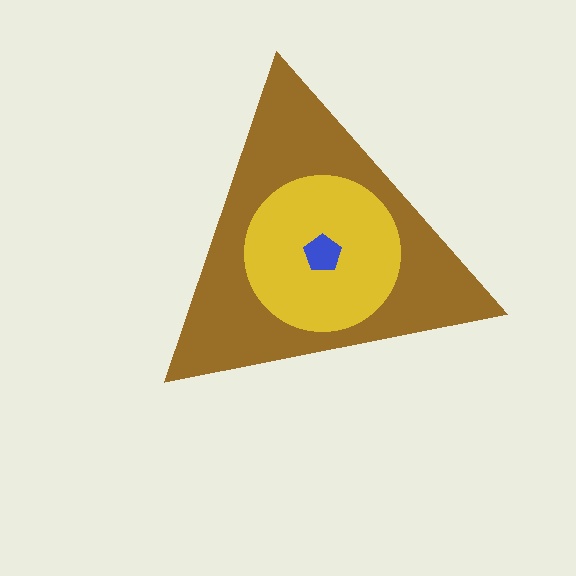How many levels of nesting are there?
3.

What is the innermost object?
The blue pentagon.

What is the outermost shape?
The brown triangle.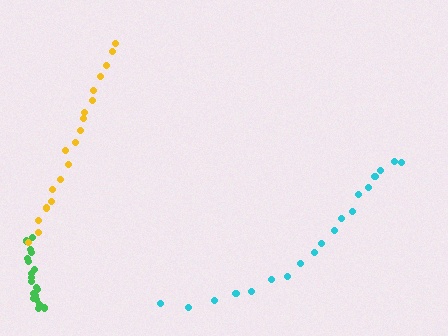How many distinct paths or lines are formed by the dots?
There are 3 distinct paths.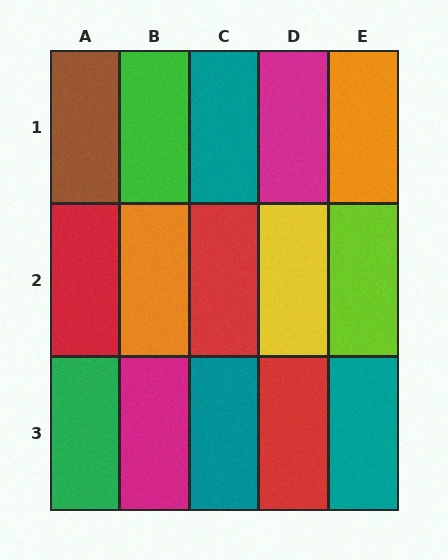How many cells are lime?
1 cell is lime.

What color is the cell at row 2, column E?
Lime.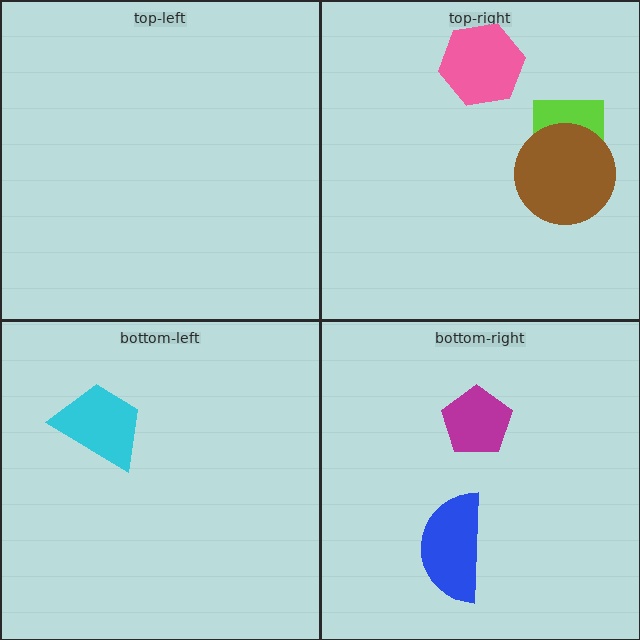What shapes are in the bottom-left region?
The cyan trapezoid.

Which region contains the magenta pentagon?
The bottom-right region.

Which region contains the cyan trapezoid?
The bottom-left region.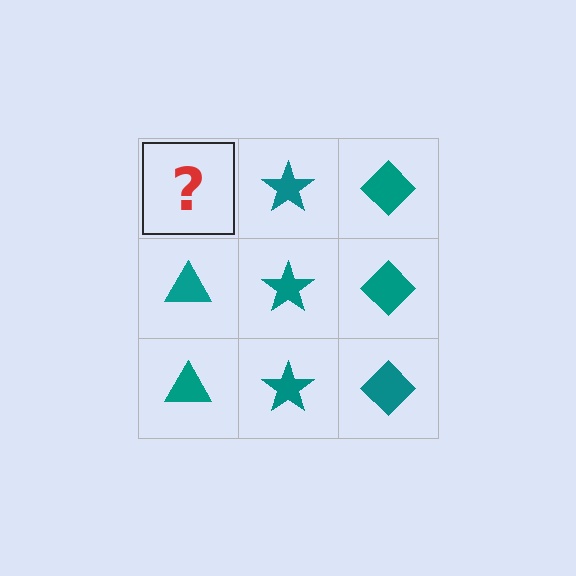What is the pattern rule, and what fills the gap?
The rule is that each column has a consistent shape. The gap should be filled with a teal triangle.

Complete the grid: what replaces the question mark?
The question mark should be replaced with a teal triangle.